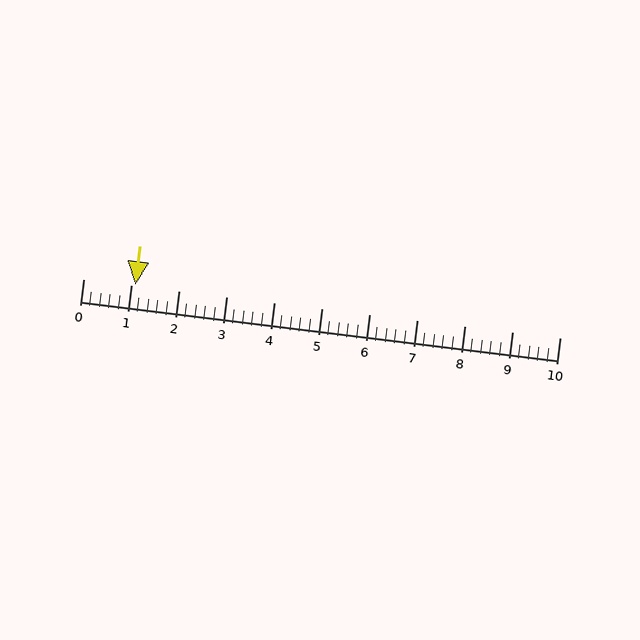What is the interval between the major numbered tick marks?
The major tick marks are spaced 1 units apart.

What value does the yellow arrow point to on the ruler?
The yellow arrow points to approximately 1.1.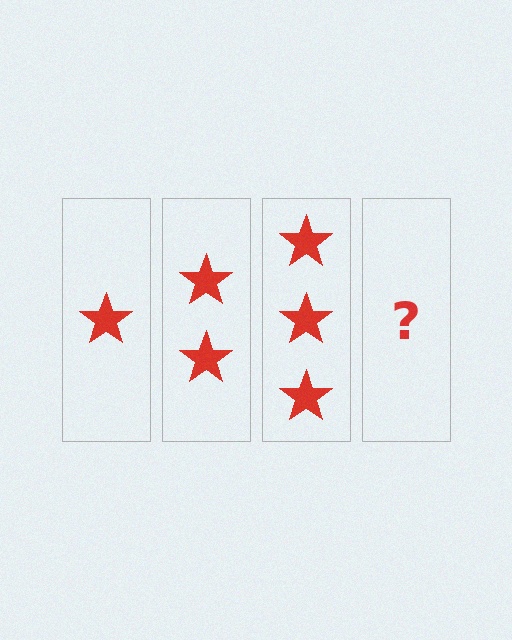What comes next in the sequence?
The next element should be 4 stars.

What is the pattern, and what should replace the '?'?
The pattern is that each step adds one more star. The '?' should be 4 stars.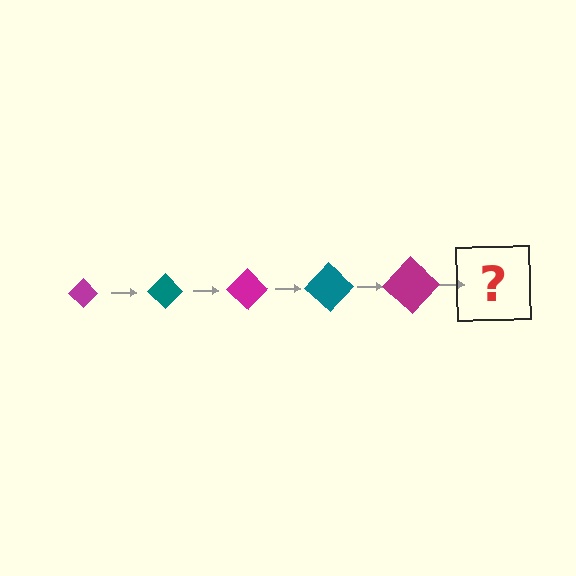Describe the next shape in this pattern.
It should be a teal diamond, larger than the previous one.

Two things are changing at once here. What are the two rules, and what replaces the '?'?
The two rules are that the diamond grows larger each step and the color cycles through magenta and teal. The '?' should be a teal diamond, larger than the previous one.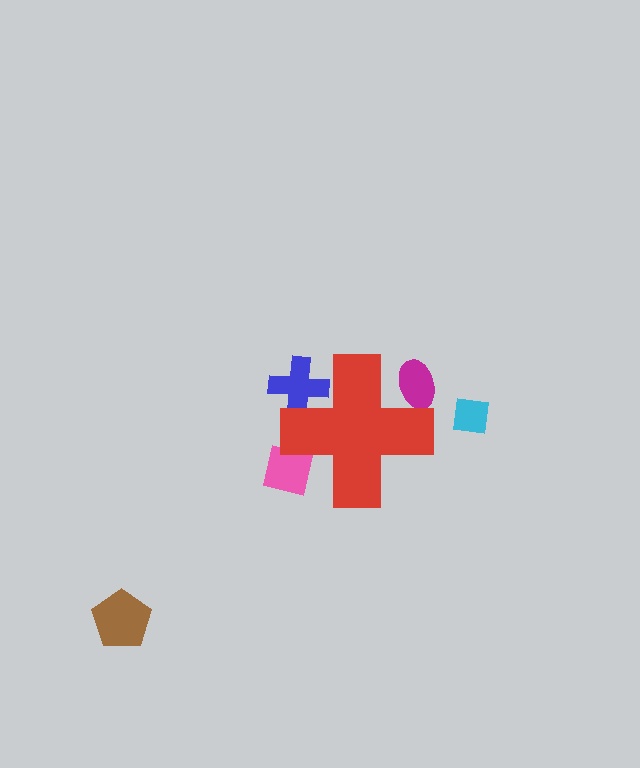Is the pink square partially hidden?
Yes, the pink square is partially hidden behind the red cross.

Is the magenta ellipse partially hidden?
Yes, the magenta ellipse is partially hidden behind the red cross.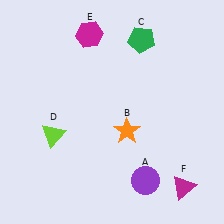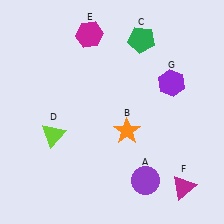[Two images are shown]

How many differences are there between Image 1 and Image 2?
There is 1 difference between the two images.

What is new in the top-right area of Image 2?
A purple hexagon (G) was added in the top-right area of Image 2.